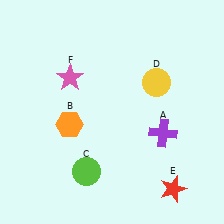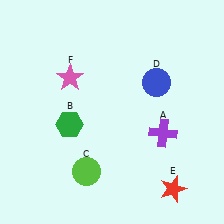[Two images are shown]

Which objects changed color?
B changed from orange to green. D changed from yellow to blue.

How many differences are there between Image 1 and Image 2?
There are 2 differences between the two images.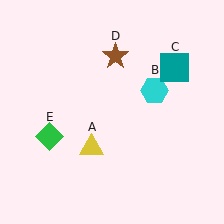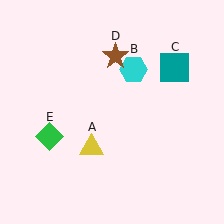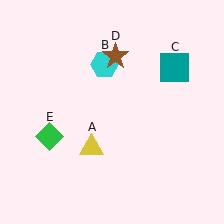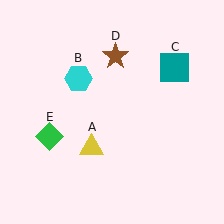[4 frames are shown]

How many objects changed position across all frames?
1 object changed position: cyan hexagon (object B).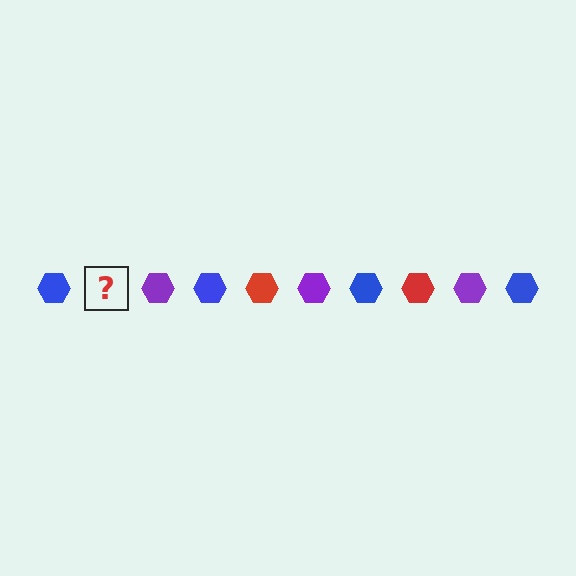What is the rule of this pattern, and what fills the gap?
The rule is that the pattern cycles through blue, red, purple hexagons. The gap should be filled with a red hexagon.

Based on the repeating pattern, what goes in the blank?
The blank should be a red hexagon.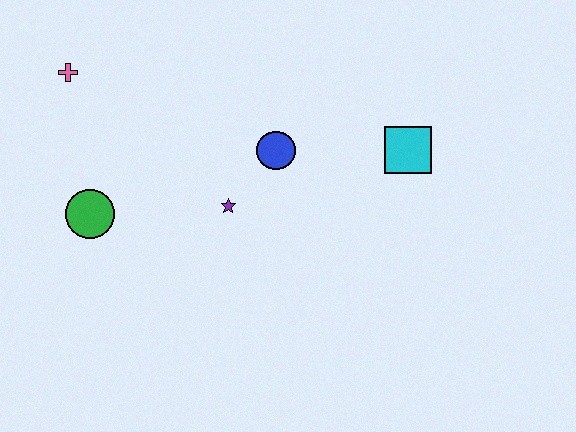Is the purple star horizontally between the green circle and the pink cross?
No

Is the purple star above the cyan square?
No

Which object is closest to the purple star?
The blue circle is closest to the purple star.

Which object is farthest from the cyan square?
The pink cross is farthest from the cyan square.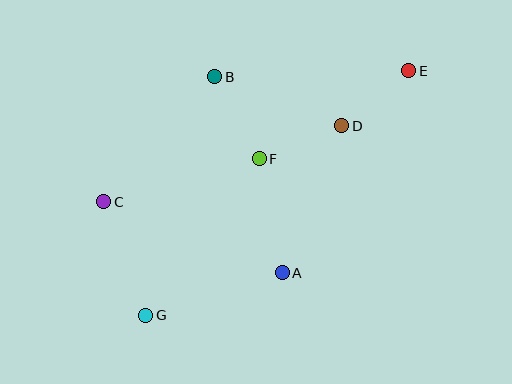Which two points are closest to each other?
Points D and E are closest to each other.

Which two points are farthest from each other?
Points E and G are farthest from each other.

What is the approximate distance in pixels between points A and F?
The distance between A and F is approximately 116 pixels.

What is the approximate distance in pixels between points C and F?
The distance between C and F is approximately 161 pixels.